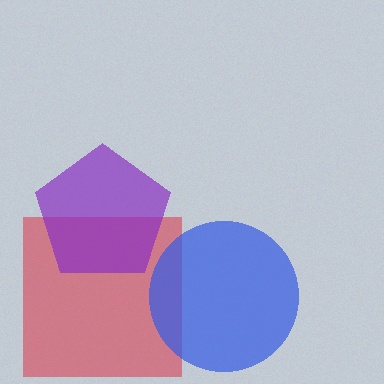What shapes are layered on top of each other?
The layered shapes are: a red square, a blue circle, a purple pentagon.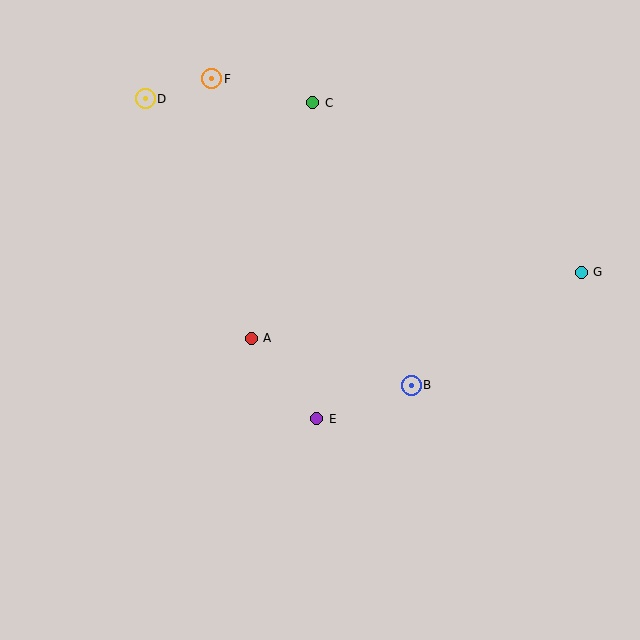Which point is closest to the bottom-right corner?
Point B is closest to the bottom-right corner.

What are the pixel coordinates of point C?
Point C is at (313, 103).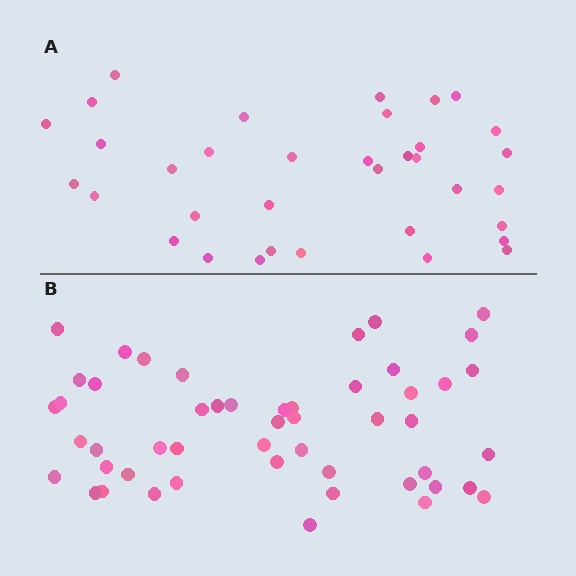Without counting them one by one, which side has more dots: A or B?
Region B (the bottom region) has more dots.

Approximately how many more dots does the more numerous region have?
Region B has approximately 15 more dots than region A.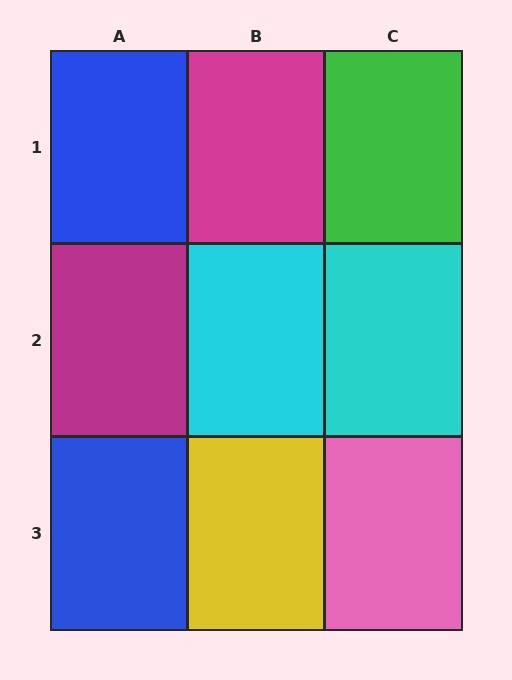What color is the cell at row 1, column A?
Blue.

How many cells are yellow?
1 cell is yellow.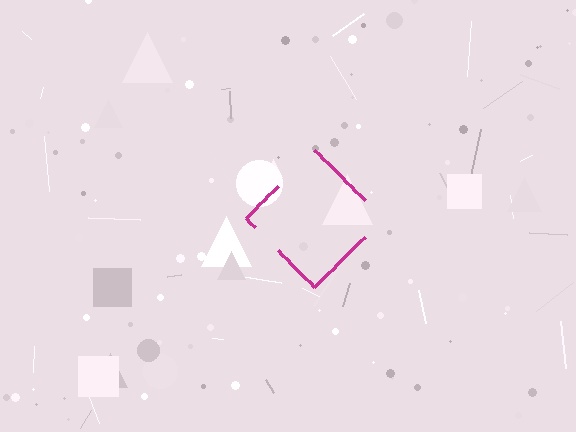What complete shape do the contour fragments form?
The contour fragments form a diamond.